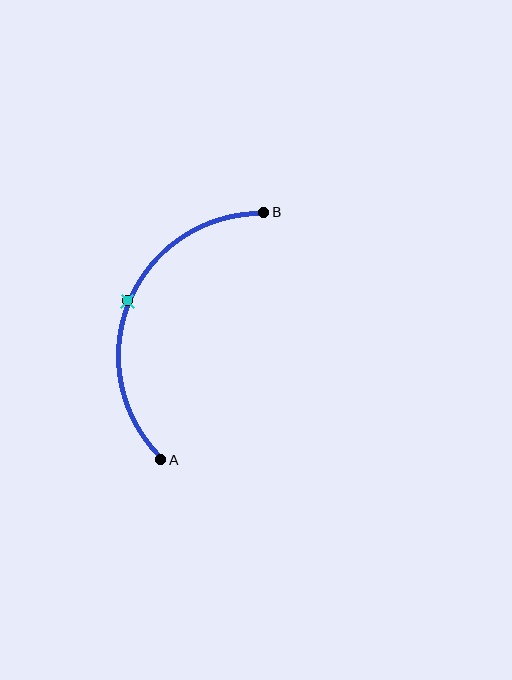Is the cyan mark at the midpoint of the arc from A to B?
Yes. The cyan mark lies on the arc at equal arc-length from both A and B — it is the arc midpoint.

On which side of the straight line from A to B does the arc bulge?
The arc bulges to the left of the straight line connecting A and B.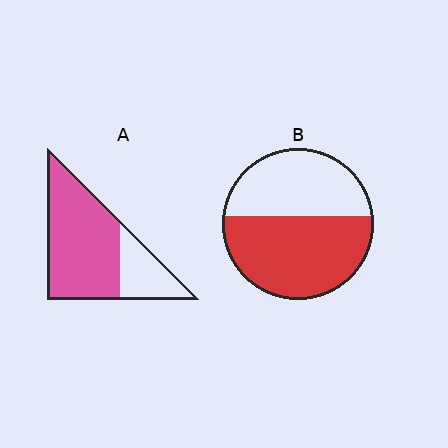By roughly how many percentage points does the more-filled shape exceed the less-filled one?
By roughly 15 percentage points (A over B).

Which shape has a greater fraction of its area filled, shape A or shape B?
Shape A.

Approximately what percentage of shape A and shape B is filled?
A is approximately 75% and B is approximately 55%.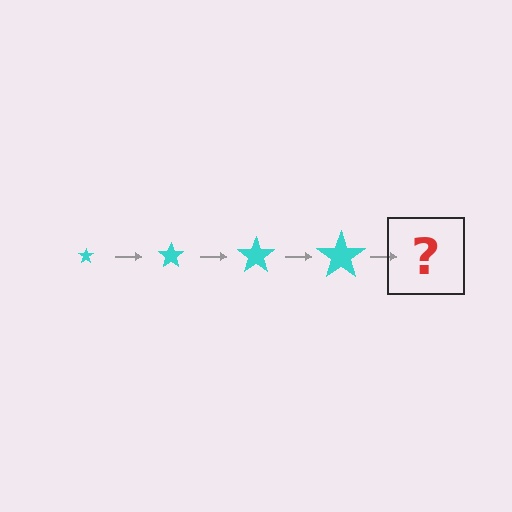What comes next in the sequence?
The next element should be a cyan star, larger than the previous one.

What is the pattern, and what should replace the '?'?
The pattern is that the star gets progressively larger each step. The '?' should be a cyan star, larger than the previous one.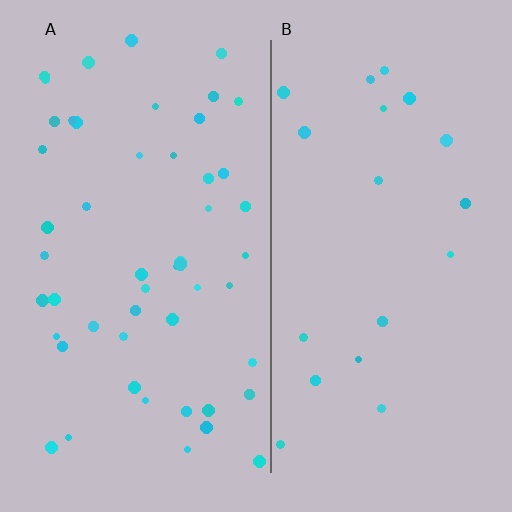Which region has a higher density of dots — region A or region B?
A (the left).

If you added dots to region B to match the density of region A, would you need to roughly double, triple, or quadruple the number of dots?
Approximately triple.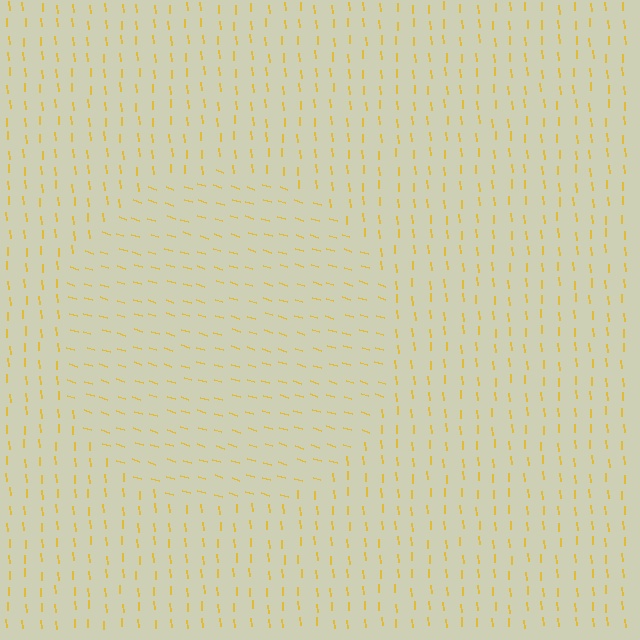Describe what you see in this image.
The image is filled with small yellow line segments. A circle region in the image has lines oriented differently from the surrounding lines, creating a visible texture boundary.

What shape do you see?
I see a circle.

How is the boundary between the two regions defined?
The boundary is defined purely by a change in line orientation (approximately 68 degrees difference). All lines are the same color and thickness.